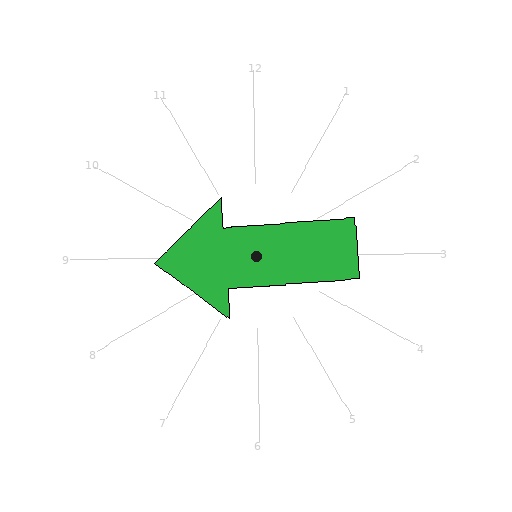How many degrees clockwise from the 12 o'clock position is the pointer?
Approximately 267 degrees.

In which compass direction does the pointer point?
West.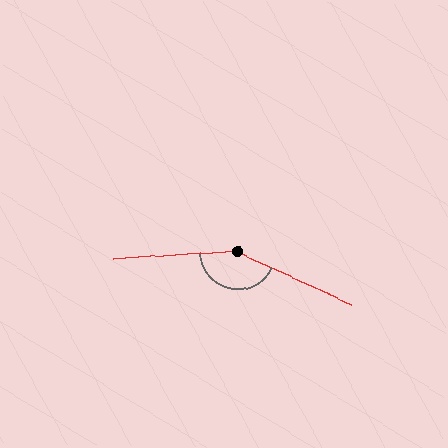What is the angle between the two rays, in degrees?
Approximately 152 degrees.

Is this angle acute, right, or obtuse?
It is obtuse.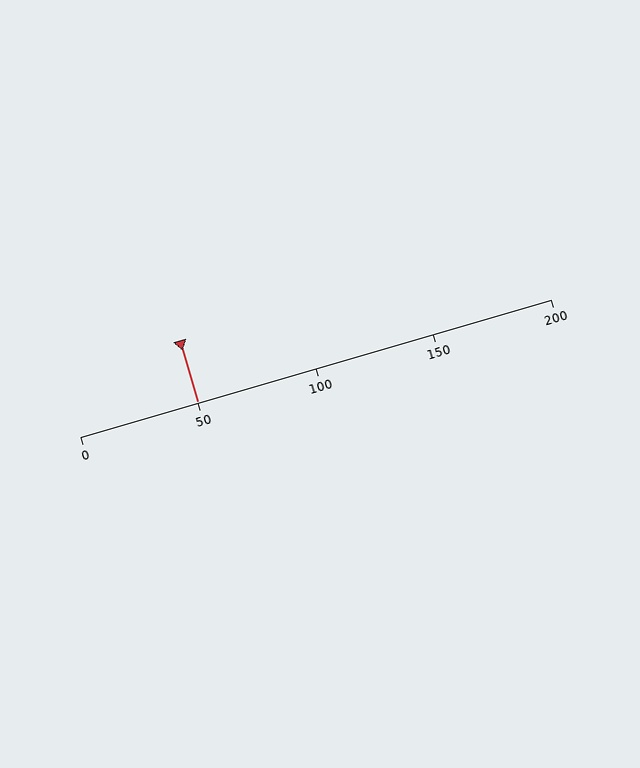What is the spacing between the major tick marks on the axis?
The major ticks are spaced 50 apart.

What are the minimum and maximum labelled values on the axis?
The axis runs from 0 to 200.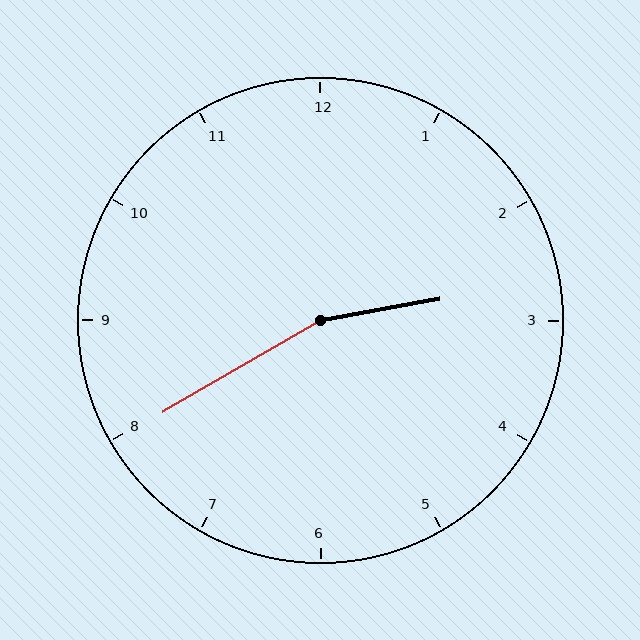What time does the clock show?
2:40.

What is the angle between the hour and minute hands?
Approximately 160 degrees.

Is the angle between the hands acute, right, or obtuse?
It is obtuse.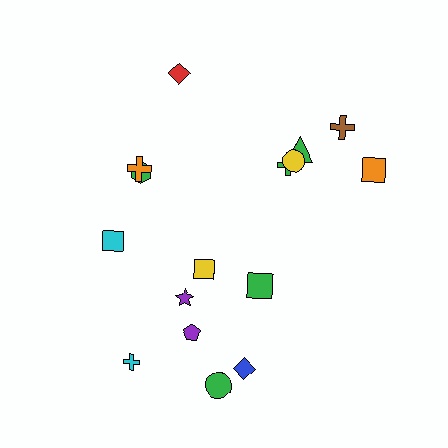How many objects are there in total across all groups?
There are 16 objects.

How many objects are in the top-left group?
There are 4 objects.